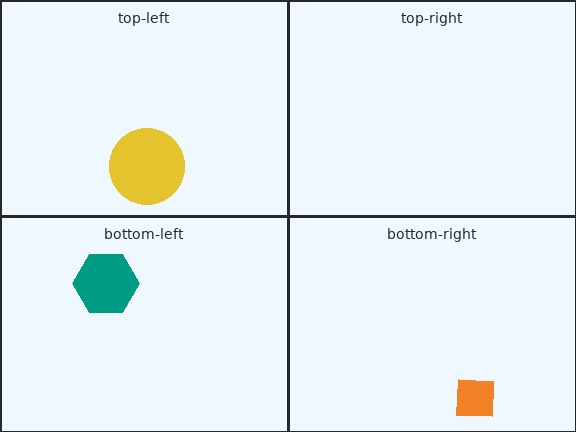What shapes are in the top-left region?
The yellow circle.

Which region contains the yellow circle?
The top-left region.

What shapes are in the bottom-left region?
The teal hexagon.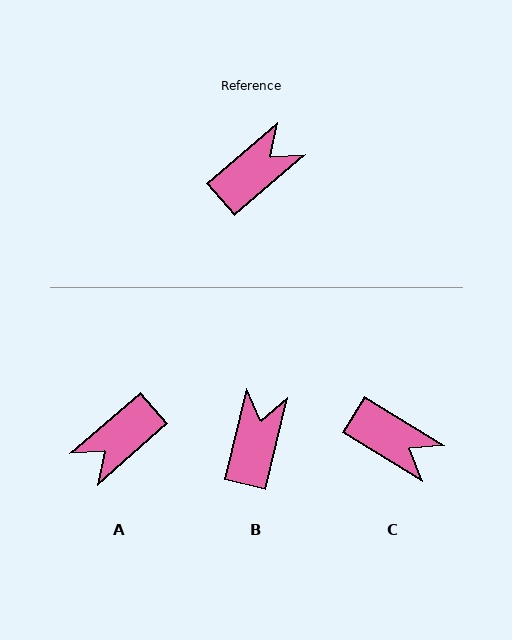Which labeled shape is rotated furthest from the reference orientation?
A, about 180 degrees away.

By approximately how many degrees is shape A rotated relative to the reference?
Approximately 180 degrees clockwise.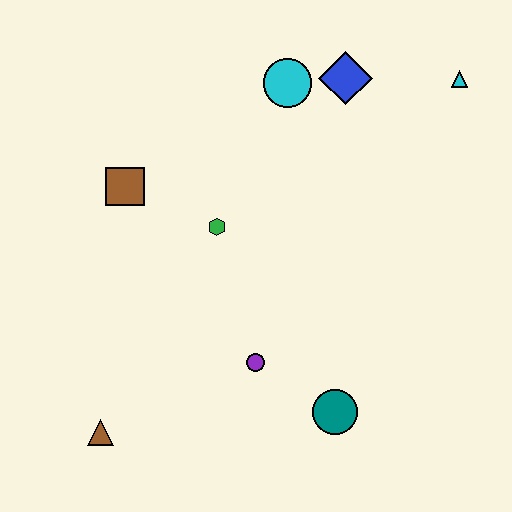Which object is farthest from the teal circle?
The cyan triangle is farthest from the teal circle.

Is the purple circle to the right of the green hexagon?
Yes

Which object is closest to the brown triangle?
The purple circle is closest to the brown triangle.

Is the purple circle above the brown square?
No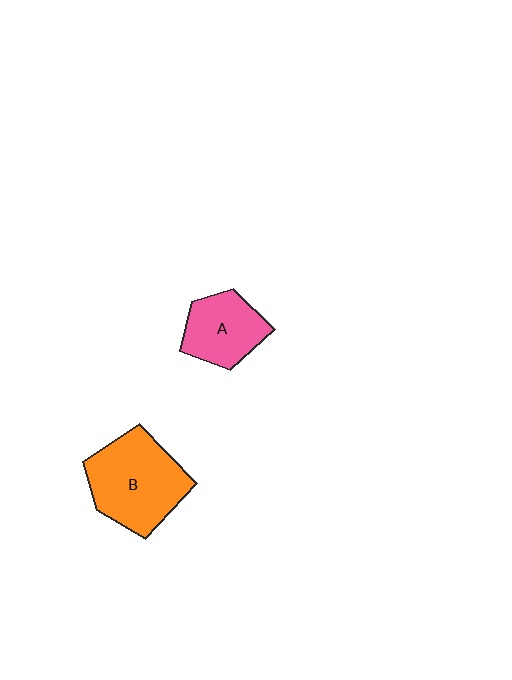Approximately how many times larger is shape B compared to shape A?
Approximately 1.6 times.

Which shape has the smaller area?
Shape A (pink).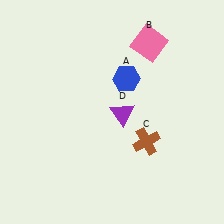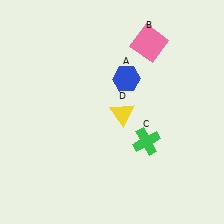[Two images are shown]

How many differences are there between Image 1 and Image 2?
There are 2 differences between the two images.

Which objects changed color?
C changed from brown to green. D changed from purple to yellow.